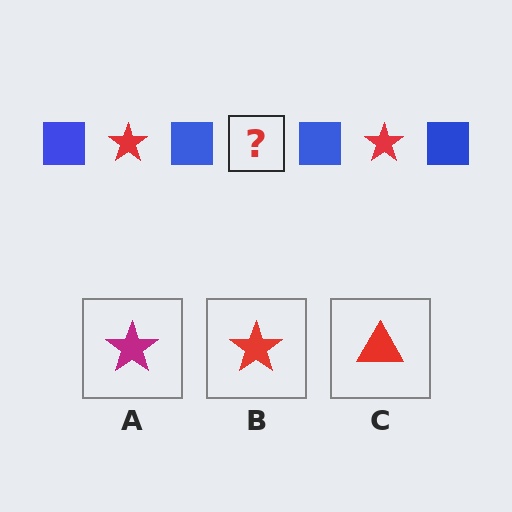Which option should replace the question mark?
Option B.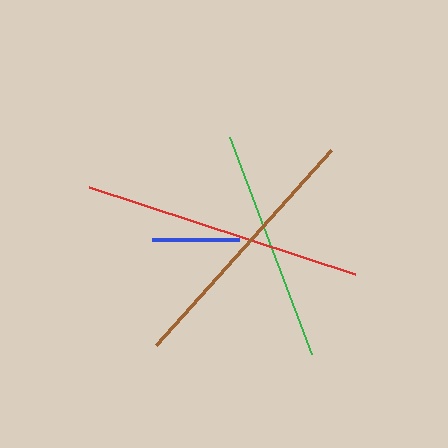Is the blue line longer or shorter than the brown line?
The brown line is longer than the blue line.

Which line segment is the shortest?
The blue line is the shortest at approximately 87 pixels.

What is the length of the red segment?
The red segment is approximately 279 pixels long.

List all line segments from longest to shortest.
From longest to shortest: red, brown, green, blue.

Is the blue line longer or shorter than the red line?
The red line is longer than the blue line.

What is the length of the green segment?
The green segment is approximately 232 pixels long.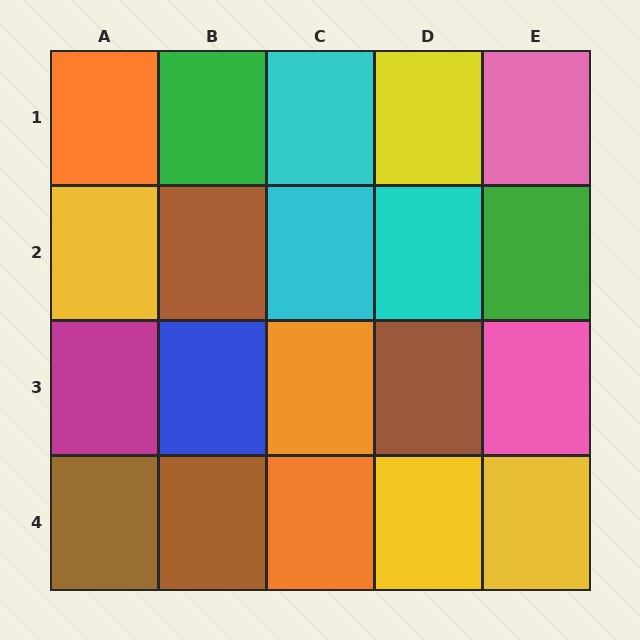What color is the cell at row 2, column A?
Yellow.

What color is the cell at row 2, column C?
Cyan.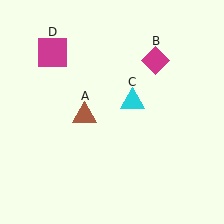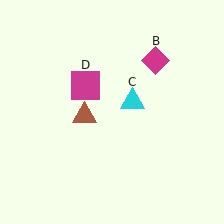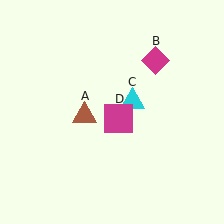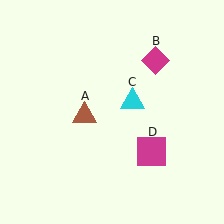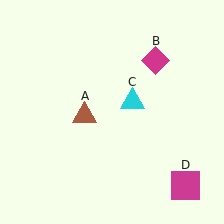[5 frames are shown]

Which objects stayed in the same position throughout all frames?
Brown triangle (object A) and magenta diamond (object B) and cyan triangle (object C) remained stationary.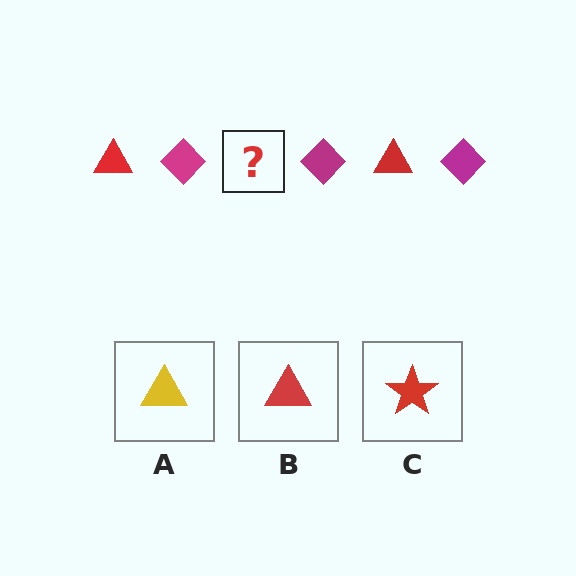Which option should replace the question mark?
Option B.